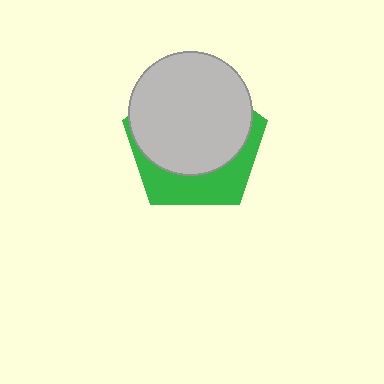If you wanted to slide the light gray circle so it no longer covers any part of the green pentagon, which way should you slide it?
Slide it up — that is the most direct way to separate the two shapes.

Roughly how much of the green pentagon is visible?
A small part of it is visible (roughly 35%).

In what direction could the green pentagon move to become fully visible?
The green pentagon could move down. That would shift it out from behind the light gray circle entirely.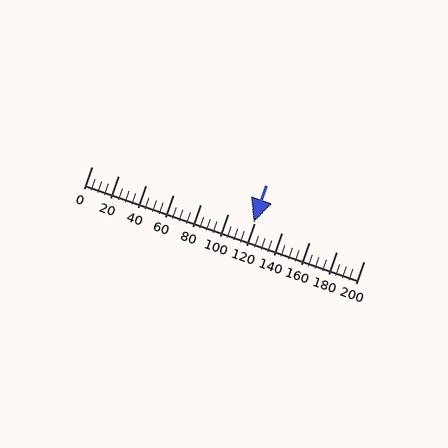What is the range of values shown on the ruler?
The ruler shows values from 0 to 200.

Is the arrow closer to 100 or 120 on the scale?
The arrow is closer to 120.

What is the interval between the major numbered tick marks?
The major tick marks are spaced 20 units apart.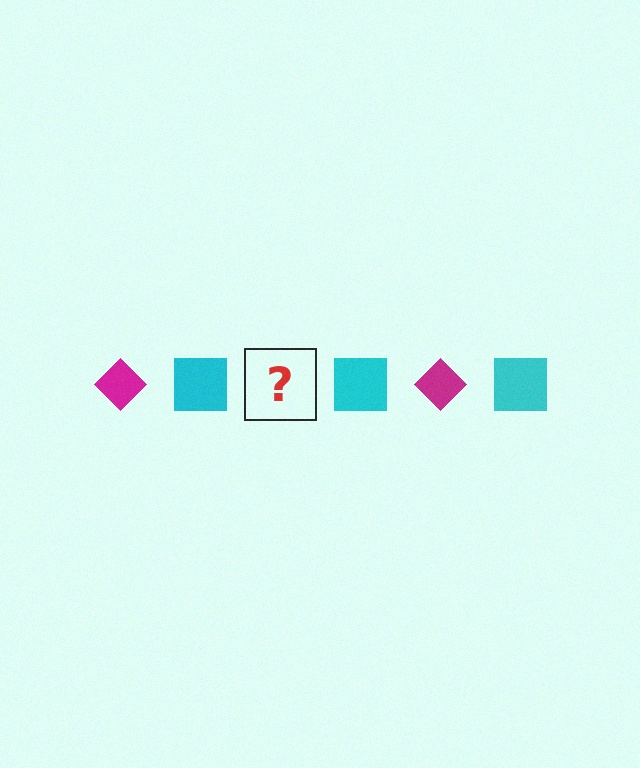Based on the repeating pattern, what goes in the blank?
The blank should be a magenta diamond.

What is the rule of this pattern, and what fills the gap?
The rule is that the pattern alternates between magenta diamond and cyan square. The gap should be filled with a magenta diamond.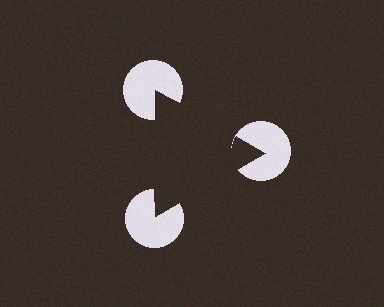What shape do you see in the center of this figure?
An illusory triangle — its edges are inferred from the aligned wedge cuts in the pac-man discs, not physically drawn.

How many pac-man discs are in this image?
There are 3 — one at each vertex of the illusory triangle.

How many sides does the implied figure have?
3 sides.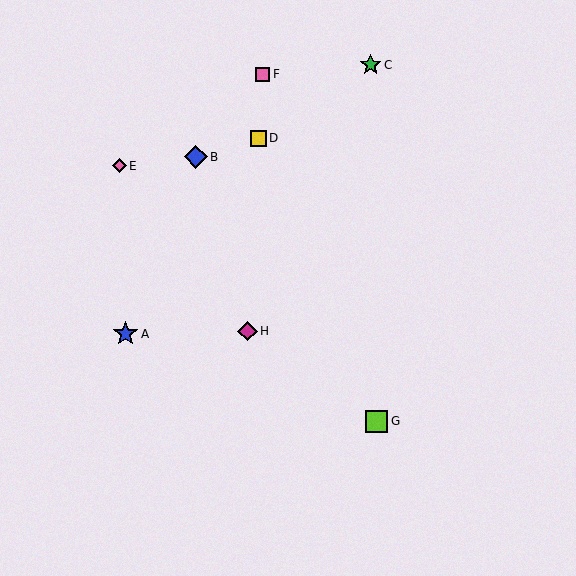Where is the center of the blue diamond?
The center of the blue diamond is at (196, 157).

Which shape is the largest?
The blue star (labeled A) is the largest.